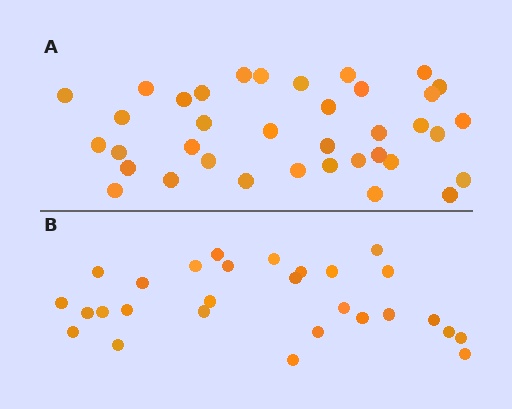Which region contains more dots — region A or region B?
Region A (the top region) has more dots.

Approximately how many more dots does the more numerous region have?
Region A has roughly 8 or so more dots than region B.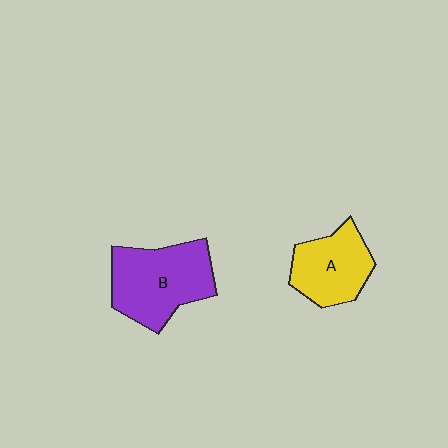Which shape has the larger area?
Shape B (purple).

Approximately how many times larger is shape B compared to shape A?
Approximately 1.4 times.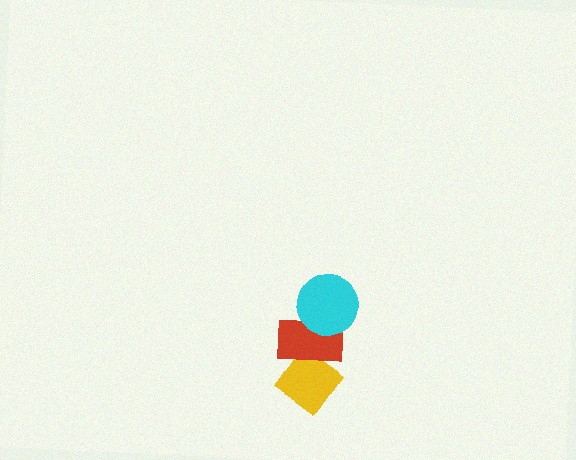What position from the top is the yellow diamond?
The yellow diamond is 3rd from the top.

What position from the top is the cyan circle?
The cyan circle is 1st from the top.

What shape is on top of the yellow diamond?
The red rectangle is on top of the yellow diamond.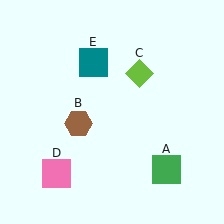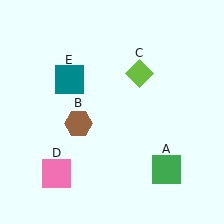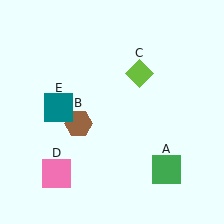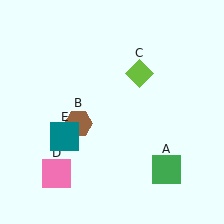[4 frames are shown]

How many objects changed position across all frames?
1 object changed position: teal square (object E).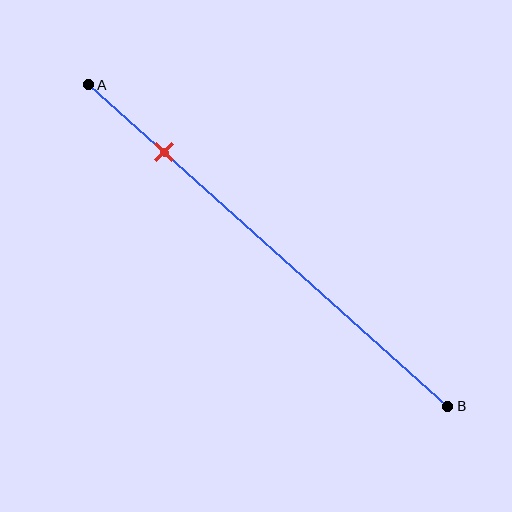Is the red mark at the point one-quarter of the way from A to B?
No, the mark is at about 20% from A, not at the 25% one-quarter point.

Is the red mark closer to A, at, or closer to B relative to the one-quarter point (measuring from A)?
The red mark is closer to point A than the one-quarter point of segment AB.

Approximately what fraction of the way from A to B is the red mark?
The red mark is approximately 20% of the way from A to B.